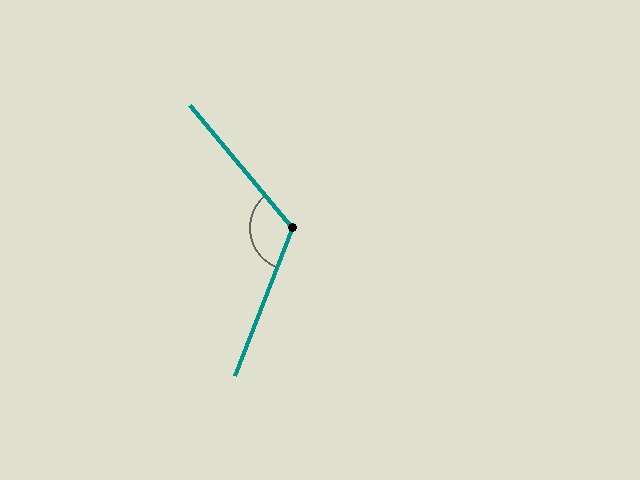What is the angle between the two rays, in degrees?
Approximately 119 degrees.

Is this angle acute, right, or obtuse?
It is obtuse.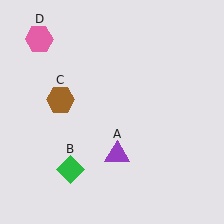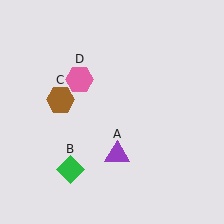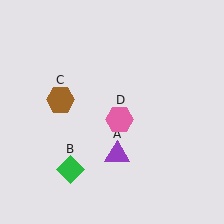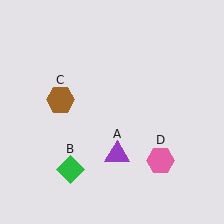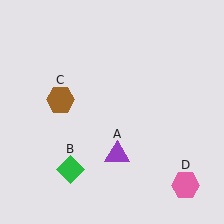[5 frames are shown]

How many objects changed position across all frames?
1 object changed position: pink hexagon (object D).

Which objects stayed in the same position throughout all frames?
Purple triangle (object A) and green diamond (object B) and brown hexagon (object C) remained stationary.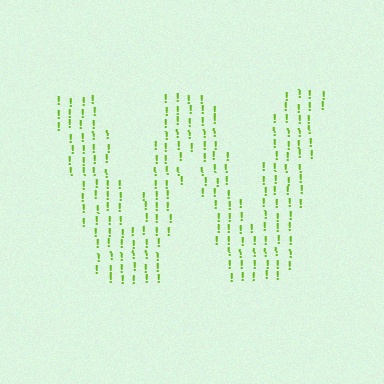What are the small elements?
The small elements are exclamation marks.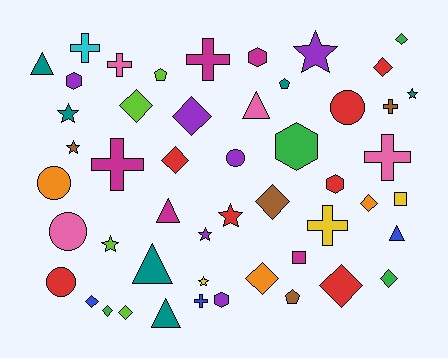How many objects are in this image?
There are 50 objects.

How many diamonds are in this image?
There are 13 diamonds.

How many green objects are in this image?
There are 4 green objects.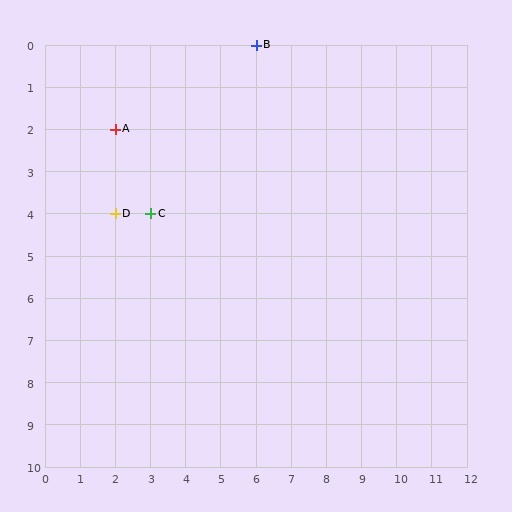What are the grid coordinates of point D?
Point D is at grid coordinates (2, 4).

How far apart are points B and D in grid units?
Points B and D are 4 columns and 4 rows apart (about 5.7 grid units diagonally).